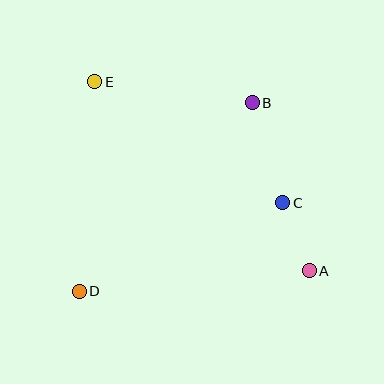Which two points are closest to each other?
Points A and C are closest to each other.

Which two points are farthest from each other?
Points A and E are farthest from each other.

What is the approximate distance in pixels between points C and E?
The distance between C and E is approximately 223 pixels.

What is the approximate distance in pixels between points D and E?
The distance between D and E is approximately 210 pixels.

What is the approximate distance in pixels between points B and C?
The distance between B and C is approximately 104 pixels.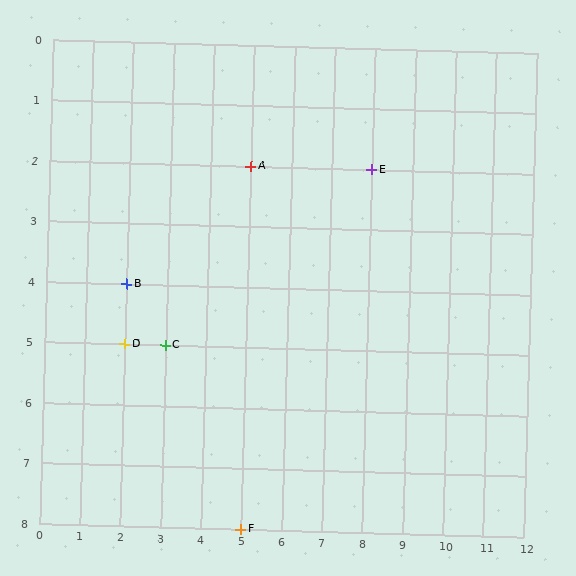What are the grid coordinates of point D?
Point D is at grid coordinates (2, 5).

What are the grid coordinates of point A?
Point A is at grid coordinates (5, 2).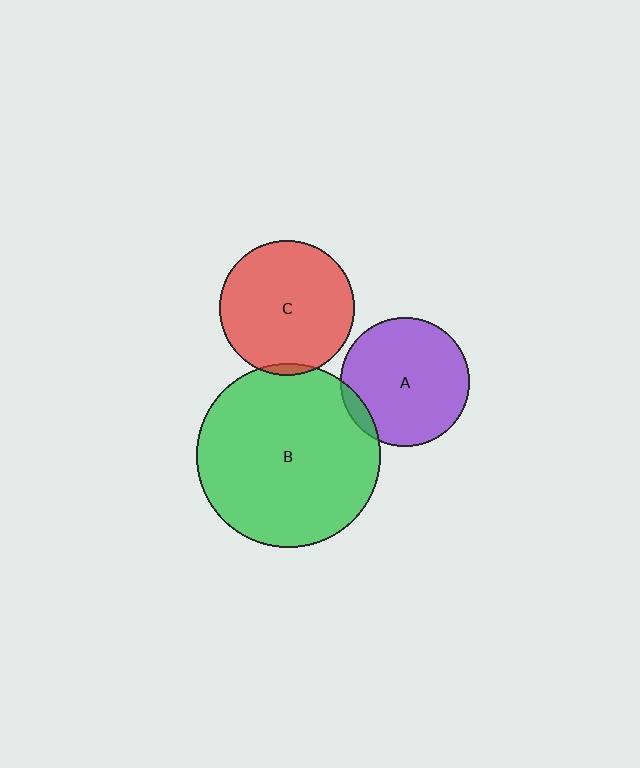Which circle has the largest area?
Circle B (green).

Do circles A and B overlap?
Yes.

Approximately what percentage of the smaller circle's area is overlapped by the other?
Approximately 5%.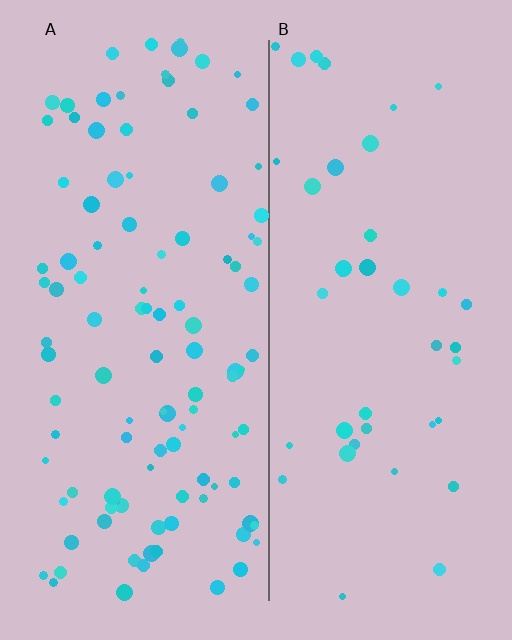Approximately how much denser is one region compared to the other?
Approximately 2.6× — region A over region B.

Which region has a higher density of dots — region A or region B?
A (the left).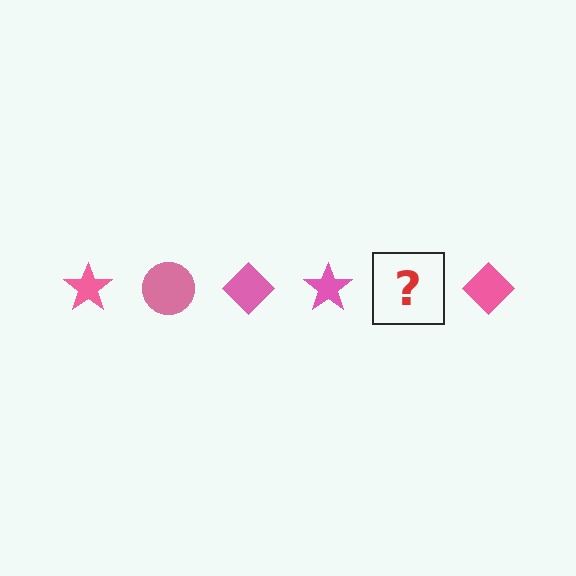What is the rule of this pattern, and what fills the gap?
The rule is that the pattern cycles through star, circle, diamond shapes in pink. The gap should be filled with a pink circle.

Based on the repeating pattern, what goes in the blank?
The blank should be a pink circle.